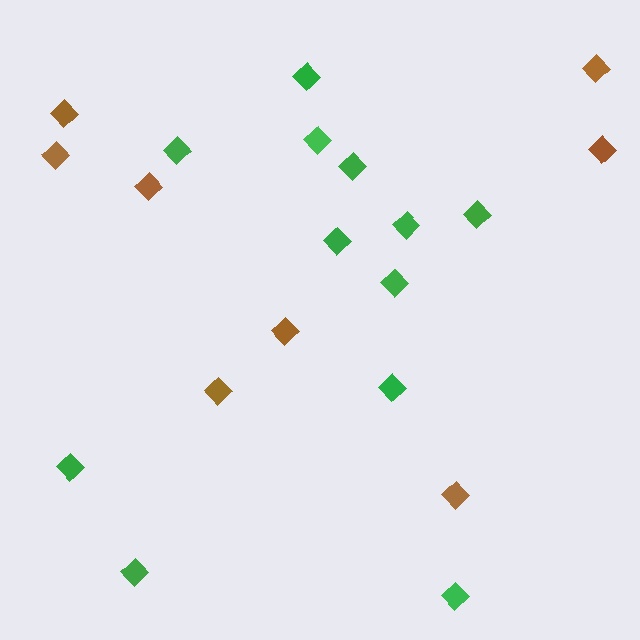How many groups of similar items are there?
There are 2 groups: one group of brown diamonds (8) and one group of green diamonds (12).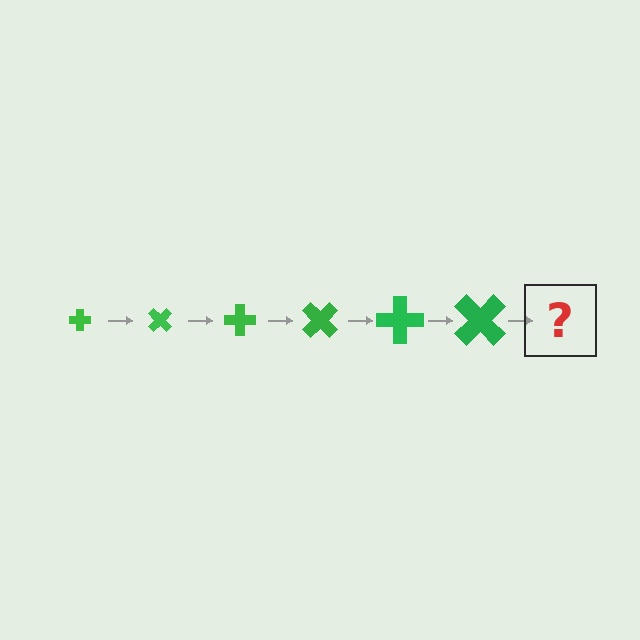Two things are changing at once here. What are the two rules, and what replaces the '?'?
The two rules are that the cross grows larger each step and it rotates 45 degrees each step. The '?' should be a cross, larger than the previous one and rotated 270 degrees from the start.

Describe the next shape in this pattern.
It should be a cross, larger than the previous one and rotated 270 degrees from the start.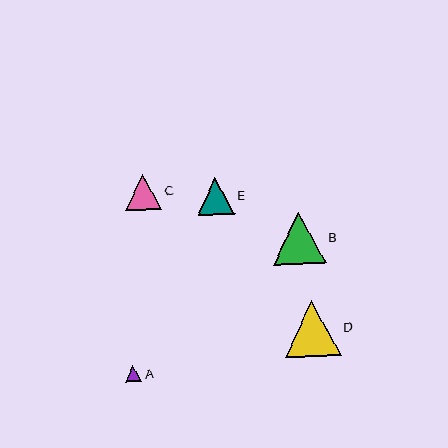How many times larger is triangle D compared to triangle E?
Triangle D is approximately 1.5 times the size of triangle E.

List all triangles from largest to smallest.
From largest to smallest: D, B, E, C, A.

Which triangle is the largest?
Triangle D is the largest with a size of approximately 56 pixels.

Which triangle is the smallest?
Triangle A is the smallest with a size of approximately 17 pixels.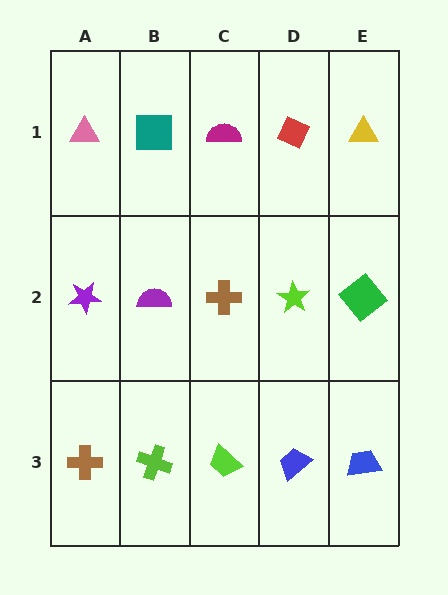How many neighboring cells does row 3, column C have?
3.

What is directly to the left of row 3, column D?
A lime trapezoid.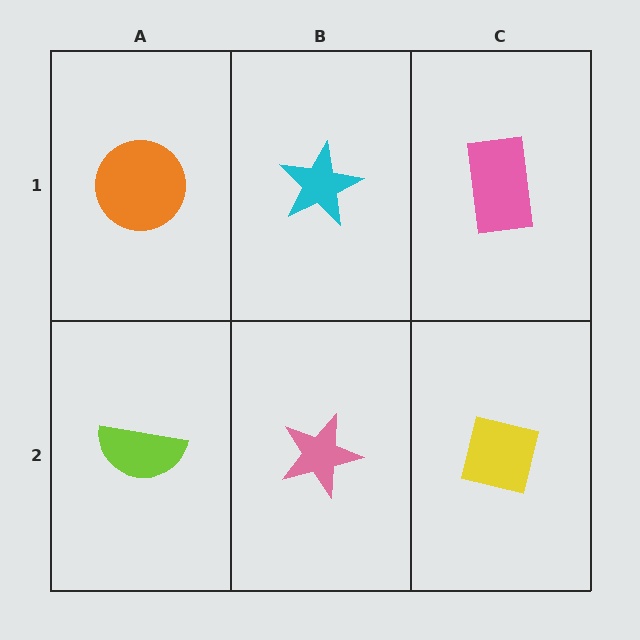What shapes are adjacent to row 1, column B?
A pink star (row 2, column B), an orange circle (row 1, column A), a pink rectangle (row 1, column C).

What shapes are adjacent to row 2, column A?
An orange circle (row 1, column A), a pink star (row 2, column B).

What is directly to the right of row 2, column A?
A pink star.